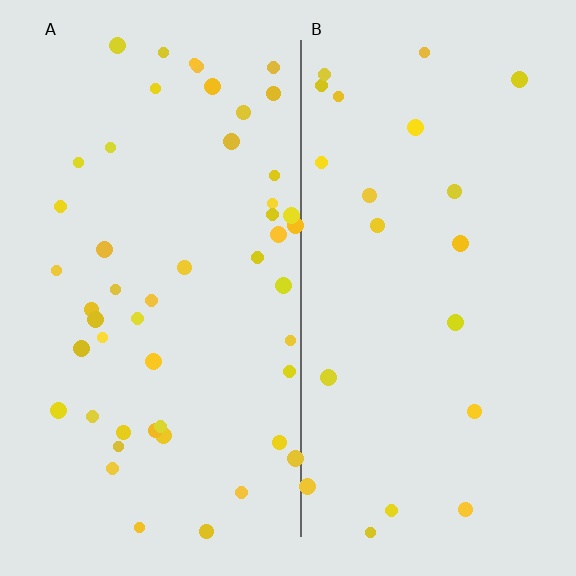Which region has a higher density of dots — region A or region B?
A (the left).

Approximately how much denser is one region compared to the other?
Approximately 2.4× — region A over region B.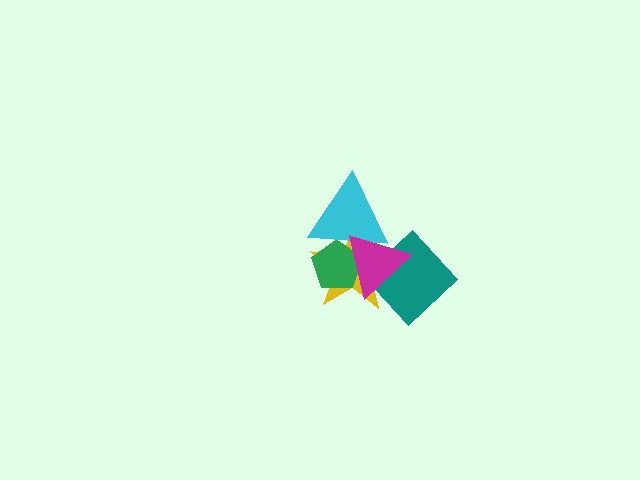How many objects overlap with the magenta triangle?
4 objects overlap with the magenta triangle.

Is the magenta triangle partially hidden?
No, no other shape covers it.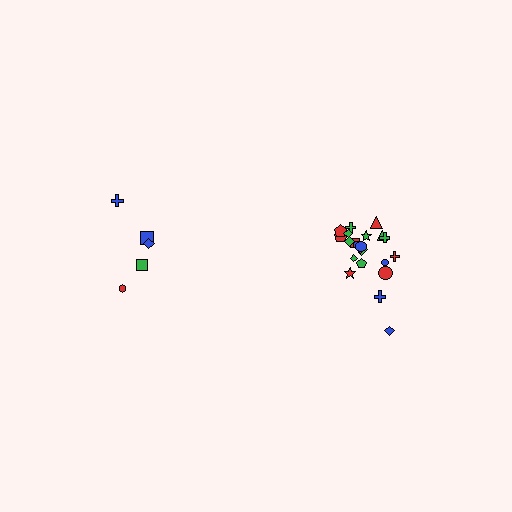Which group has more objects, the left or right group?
The right group.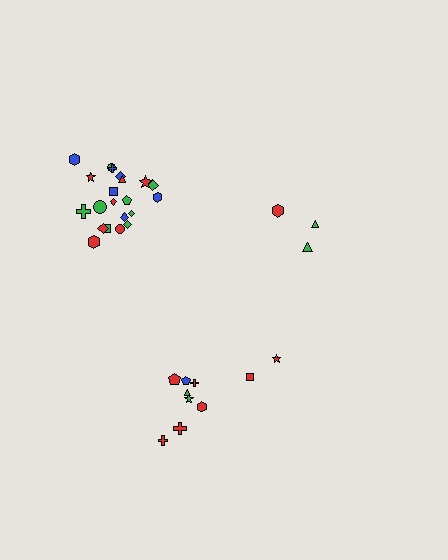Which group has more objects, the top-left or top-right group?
The top-left group.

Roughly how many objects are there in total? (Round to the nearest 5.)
Roughly 35 objects in total.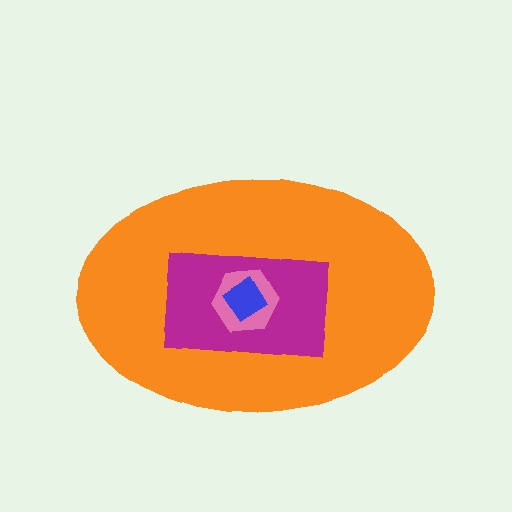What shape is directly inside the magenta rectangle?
The pink hexagon.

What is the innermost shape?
The blue diamond.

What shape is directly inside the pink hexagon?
The blue diamond.